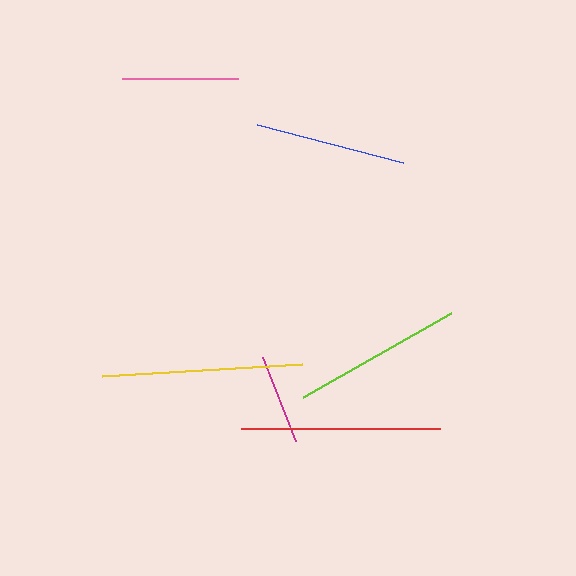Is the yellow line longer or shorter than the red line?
The yellow line is longer than the red line.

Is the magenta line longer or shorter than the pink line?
The pink line is longer than the magenta line.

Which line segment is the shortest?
The magenta line is the shortest at approximately 90 pixels.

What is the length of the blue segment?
The blue segment is approximately 151 pixels long.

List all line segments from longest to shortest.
From longest to shortest: yellow, red, lime, blue, pink, magenta.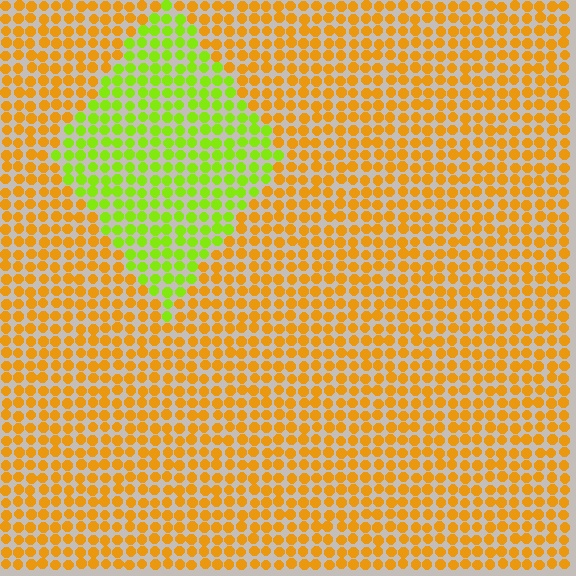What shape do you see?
I see a diamond.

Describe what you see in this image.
The image is filled with small orange elements in a uniform arrangement. A diamond-shaped region is visible where the elements are tinted to a slightly different hue, forming a subtle color boundary.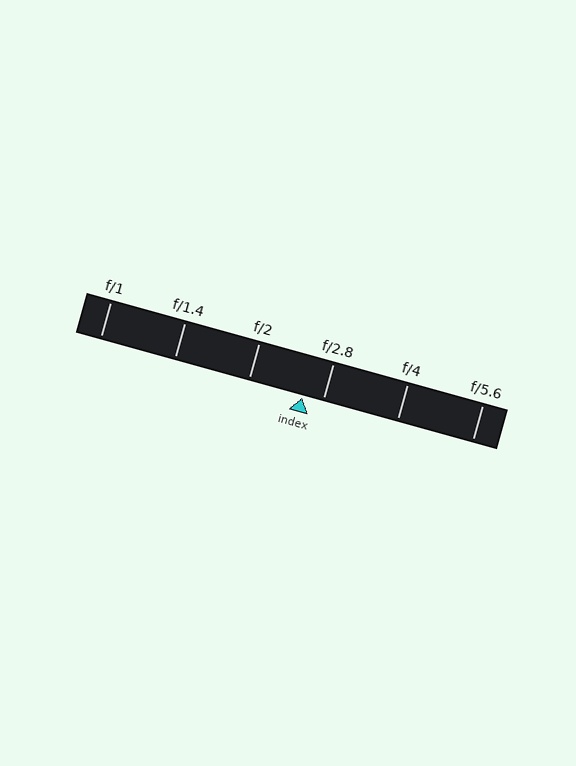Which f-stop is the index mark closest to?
The index mark is closest to f/2.8.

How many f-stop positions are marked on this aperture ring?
There are 6 f-stop positions marked.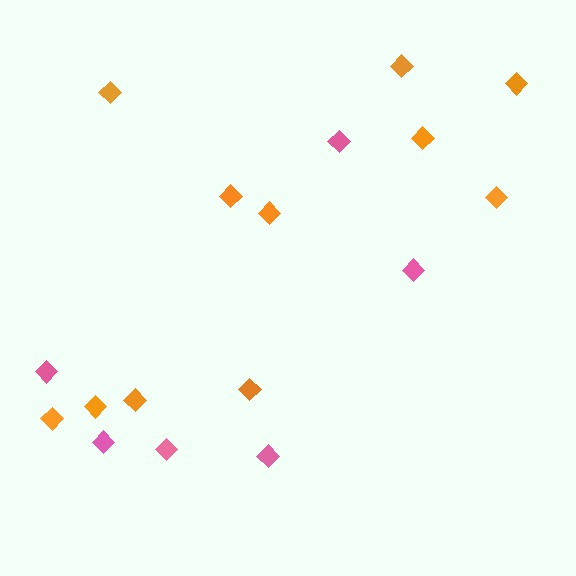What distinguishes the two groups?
There are 2 groups: one group of orange diamonds (11) and one group of pink diamonds (6).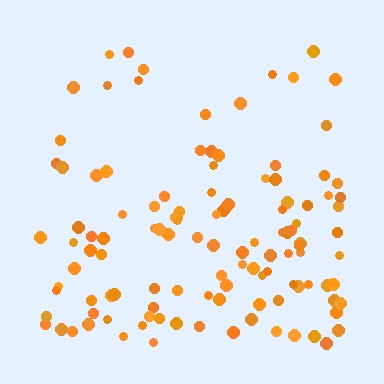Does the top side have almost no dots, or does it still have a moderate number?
Still a moderate number, just noticeably fewer than the bottom.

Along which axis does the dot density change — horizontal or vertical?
Vertical.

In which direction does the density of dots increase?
From top to bottom, with the bottom side densest.